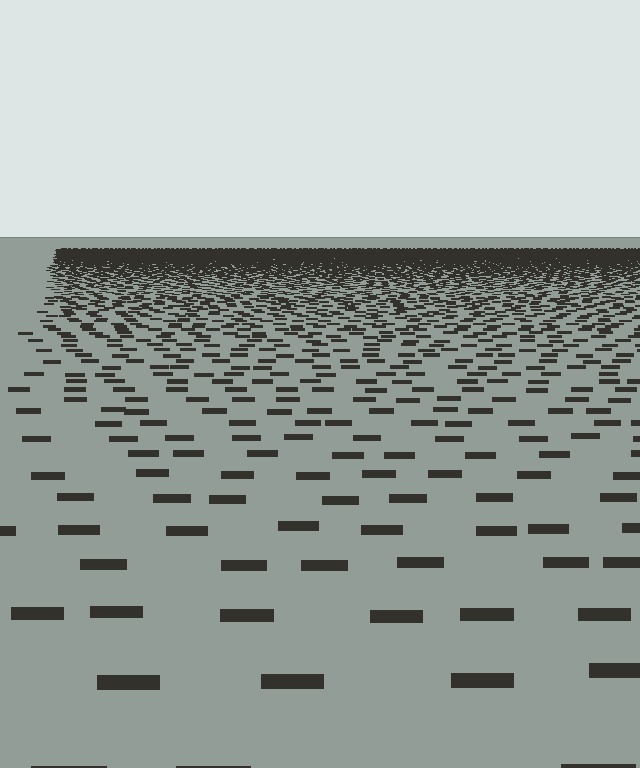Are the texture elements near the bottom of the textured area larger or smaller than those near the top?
Larger. Near the bottom, elements are closer to the viewer and appear at a bigger on-screen size.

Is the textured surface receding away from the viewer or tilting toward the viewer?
The surface is receding away from the viewer. Texture elements get smaller and denser toward the top.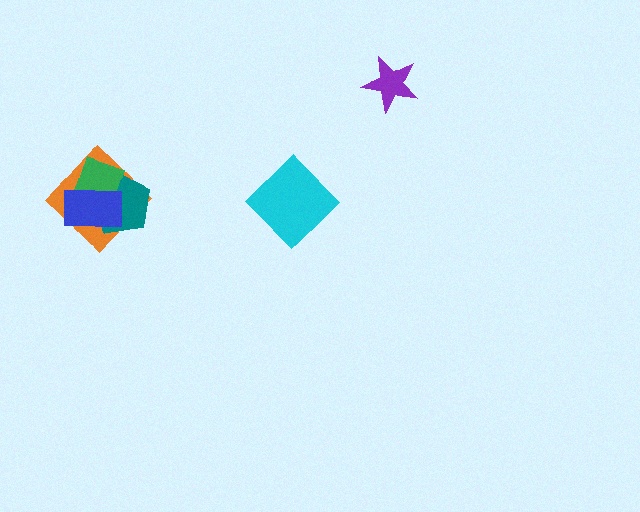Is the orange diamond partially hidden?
Yes, it is partially covered by another shape.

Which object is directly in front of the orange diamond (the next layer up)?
The teal pentagon is directly in front of the orange diamond.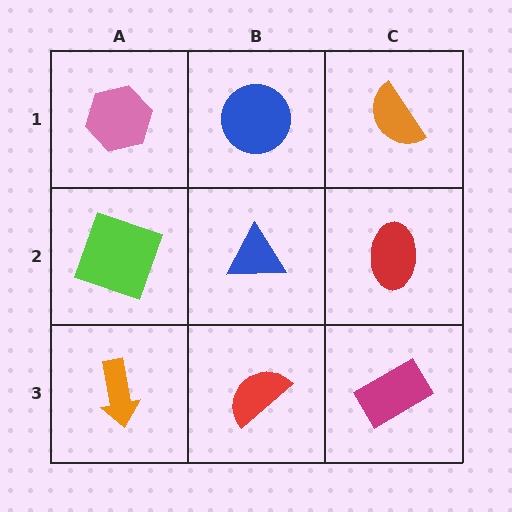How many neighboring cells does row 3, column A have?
2.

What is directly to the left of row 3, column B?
An orange arrow.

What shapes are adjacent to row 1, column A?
A lime square (row 2, column A), a blue circle (row 1, column B).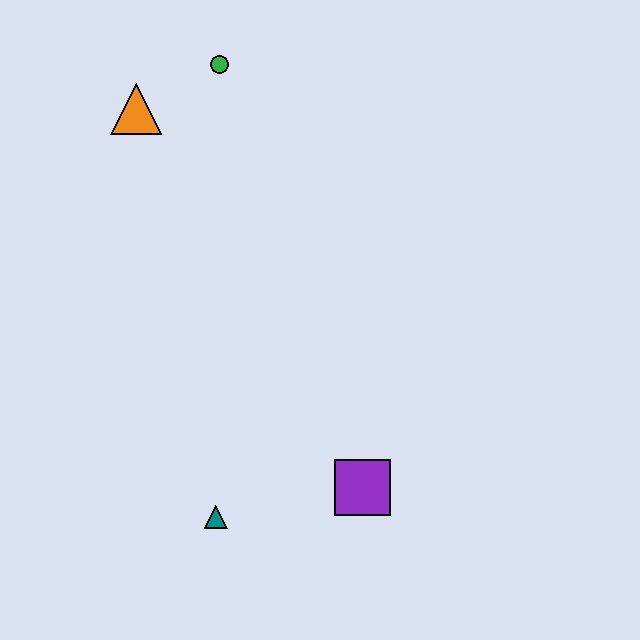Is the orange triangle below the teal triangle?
No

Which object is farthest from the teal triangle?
The green circle is farthest from the teal triangle.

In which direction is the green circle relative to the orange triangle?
The green circle is to the right of the orange triangle.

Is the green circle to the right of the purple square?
No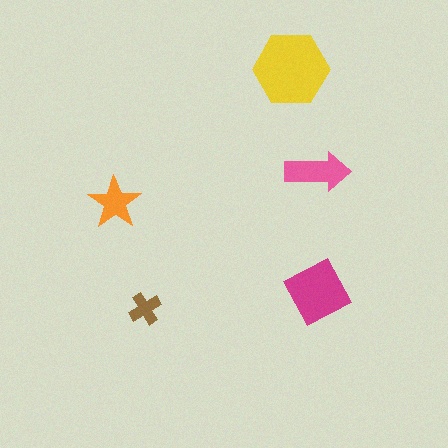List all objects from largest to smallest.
The yellow hexagon, the magenta square, the pink arrow, the orange star, the brown cross.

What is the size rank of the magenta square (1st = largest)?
2nd.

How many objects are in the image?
There are 5 objects in the image.